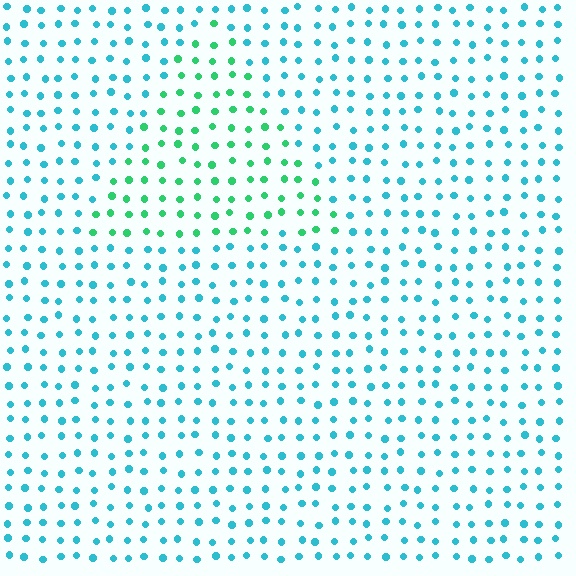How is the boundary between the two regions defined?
The boundary is defined purely by a slight shift in hue (about 43 degrees). Spacing, size, and orientation are identical on both sides.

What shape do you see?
I see a triangle.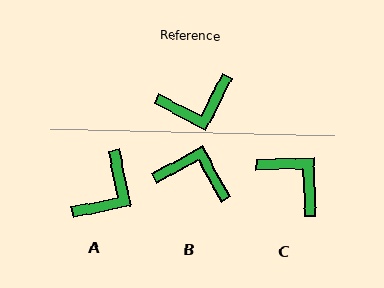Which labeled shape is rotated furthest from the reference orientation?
B, about 146 degrees away.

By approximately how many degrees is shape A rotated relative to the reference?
Approximately 38 degrees counter-clockwise.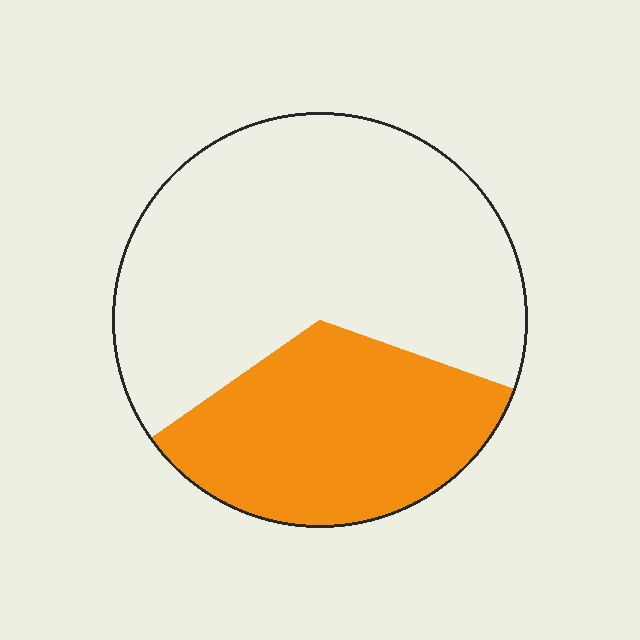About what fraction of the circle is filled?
About one third (1/3).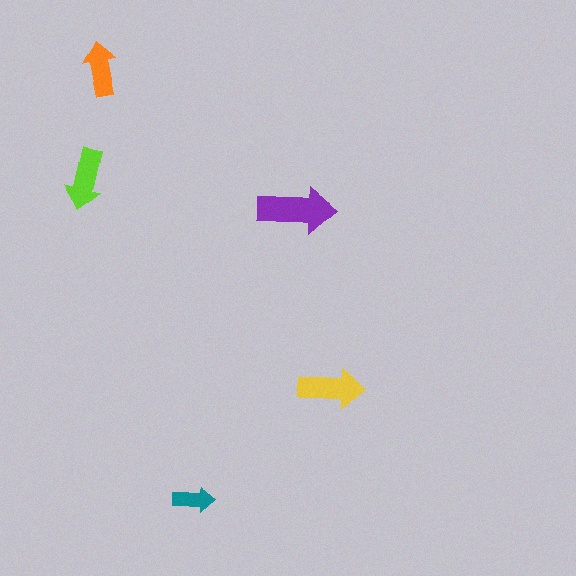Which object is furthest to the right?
The yellow arrow is rightmost.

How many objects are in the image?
There are 5 objects in the image.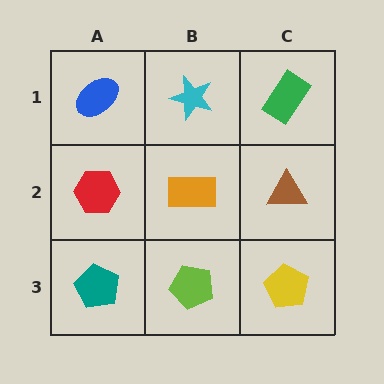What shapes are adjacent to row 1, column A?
A red hexagon (row 2, column A), a cyan star (row 1, column B).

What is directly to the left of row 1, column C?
A cyan star.